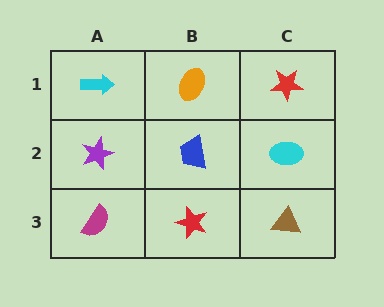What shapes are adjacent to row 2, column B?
An orange ellipse (row 1, column B), a red star (row 3, column B), a purple star (row 2, column A), a cyan ellipse (row 2, column C).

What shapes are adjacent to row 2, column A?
A cyan arrow (row 1, column A), a magenta semicircle (row 3, column A), a blue trapezoid (row 2, column B).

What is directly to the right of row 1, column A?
An orange ellipse.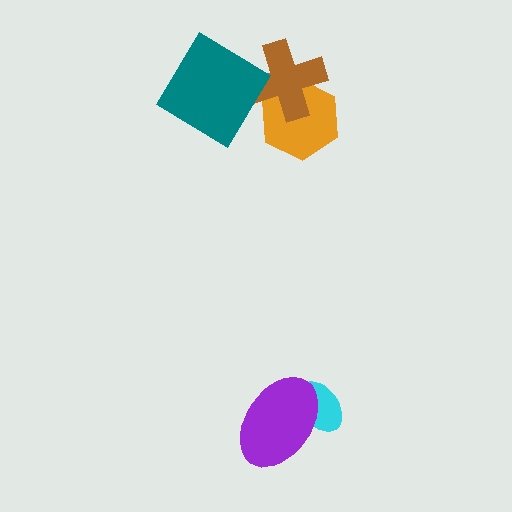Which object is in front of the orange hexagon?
The brown cross is in front of the orange hexagon.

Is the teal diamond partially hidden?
No, no other shape covers it.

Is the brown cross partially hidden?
Yes, it is partially covered by another shape.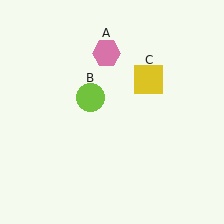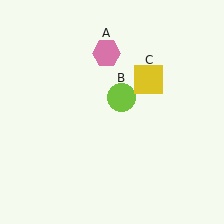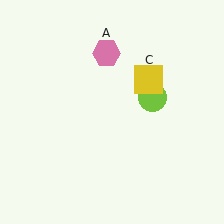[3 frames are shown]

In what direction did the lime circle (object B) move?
The lime circle (object B) moved right.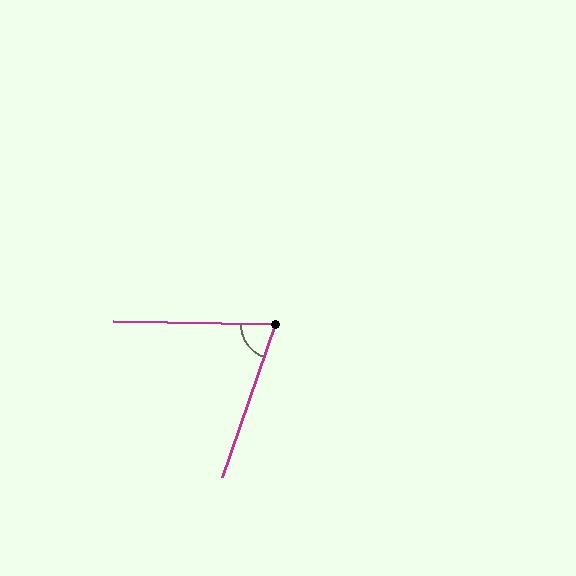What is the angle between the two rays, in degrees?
Approximately 72 degrees.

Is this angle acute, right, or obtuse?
It is acute.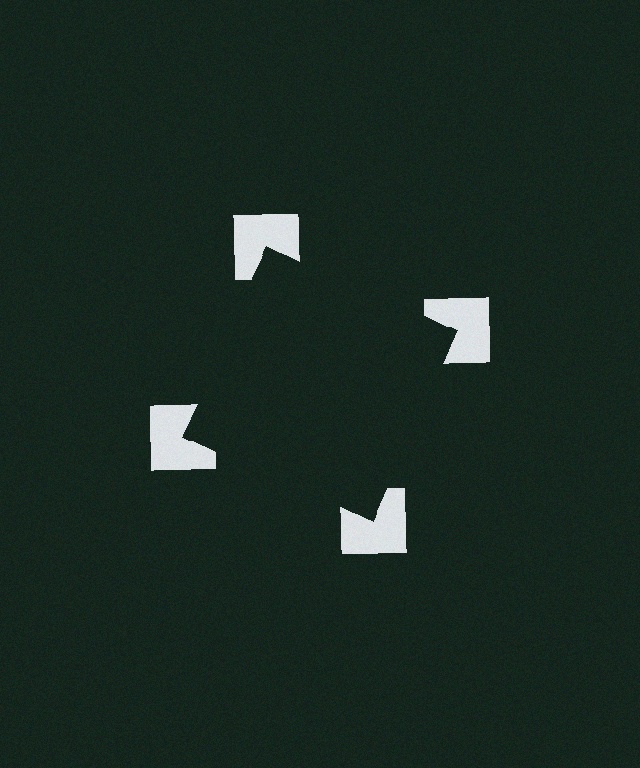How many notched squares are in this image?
There are 4 — one at each vertex of the illusory square.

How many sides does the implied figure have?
4 sides.